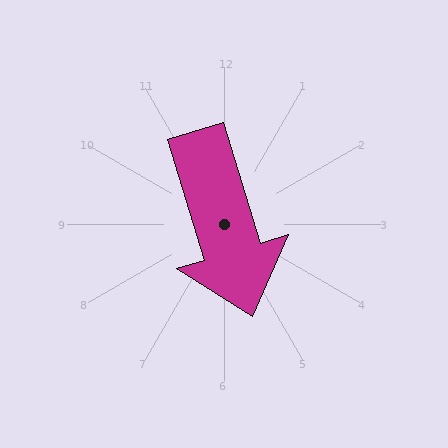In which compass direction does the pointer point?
South.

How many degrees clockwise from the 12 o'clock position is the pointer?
Approximately 163 degrees.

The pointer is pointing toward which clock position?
Roughly 5 o'clock.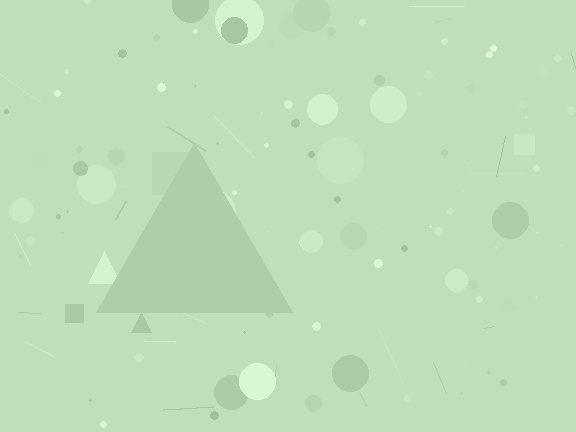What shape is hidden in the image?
A triangle is hidden in the image.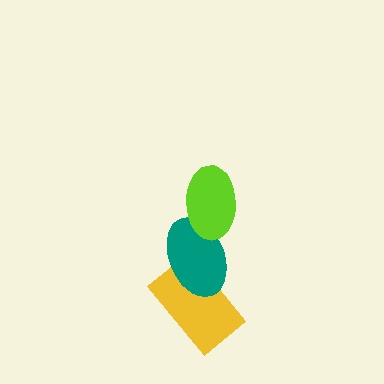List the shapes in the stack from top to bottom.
From top to bottom: the lime ellipse, the teal ellipse, the yellow rectangle.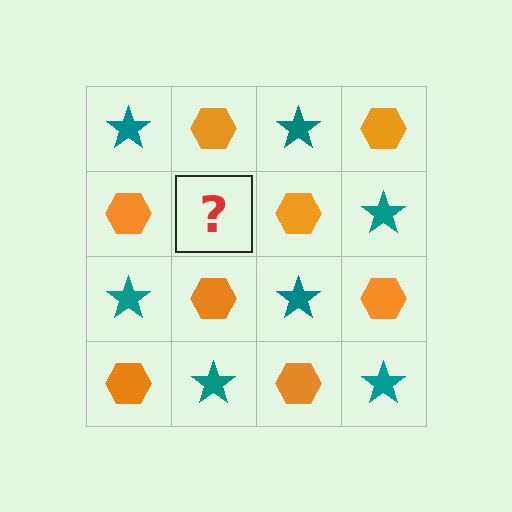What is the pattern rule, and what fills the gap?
The rule is that it alternates teal star and orange hexagon in a checkerboard pattern. The gap should be filled with a teal star.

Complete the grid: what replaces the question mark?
The question mark should be replaced with a teal star.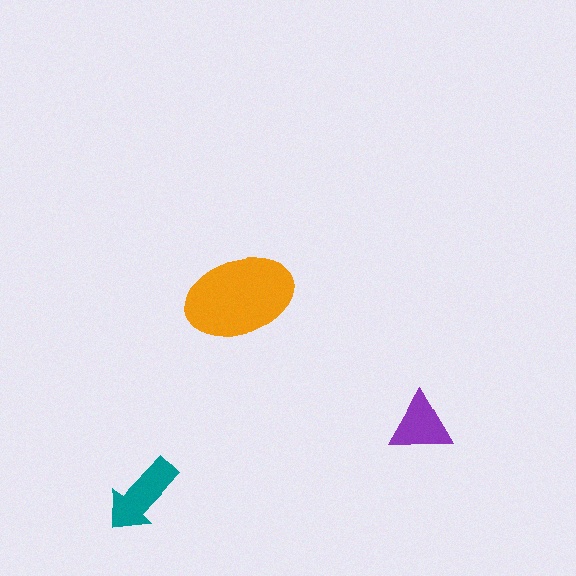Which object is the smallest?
The purple triangle.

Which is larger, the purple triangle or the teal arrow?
The teal arrow.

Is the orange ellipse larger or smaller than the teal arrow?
Larger.